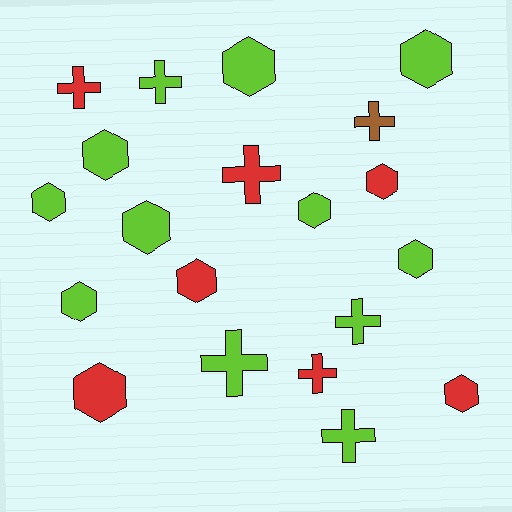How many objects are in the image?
There are 20 objects.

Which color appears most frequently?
Lime, with 12 objects.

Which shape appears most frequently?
Hexagon, with 12 objects.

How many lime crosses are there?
There are 4 lime crosses.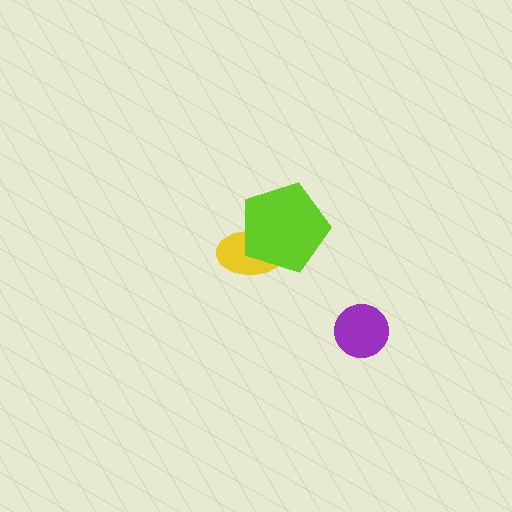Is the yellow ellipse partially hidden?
Yes, it is partially covered by another shape.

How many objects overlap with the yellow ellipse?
1 object overlaps with the yellow ellipse.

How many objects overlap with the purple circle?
0 objects overlap with the purple circle.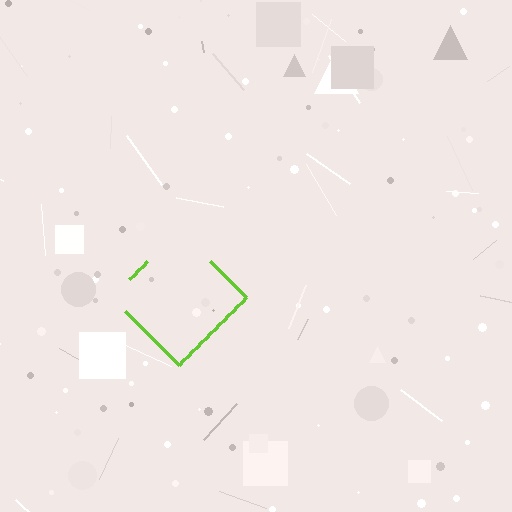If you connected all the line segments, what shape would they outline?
They would outline a diamond.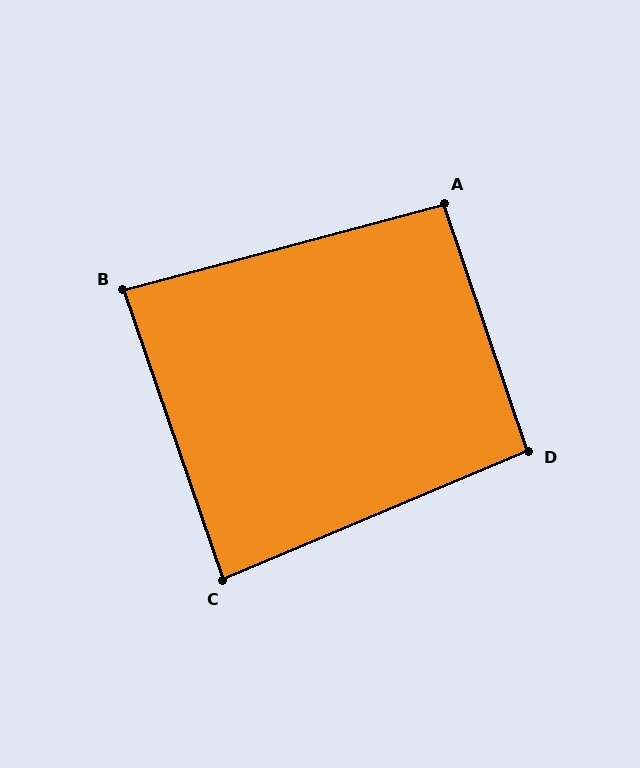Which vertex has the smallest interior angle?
B, at approximately 86 degrees.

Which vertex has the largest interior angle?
D, at approximately 94 degrees.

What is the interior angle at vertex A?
Approximately 94 degrees (approximately right).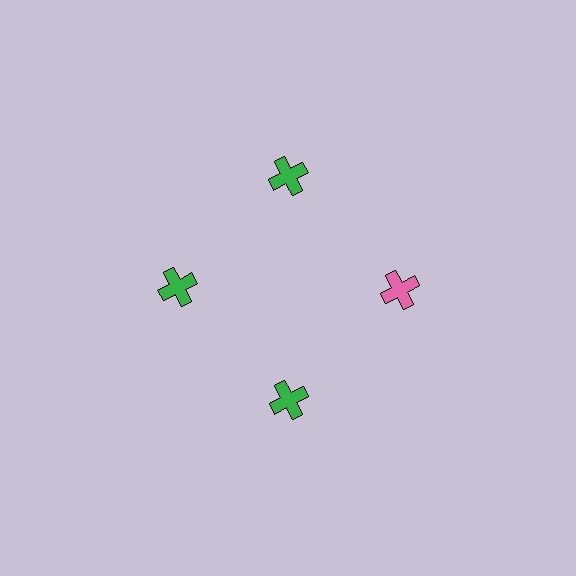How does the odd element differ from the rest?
It has a different color: pink instead of green.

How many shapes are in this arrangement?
There are 4 shapes arranged in a ring pattern.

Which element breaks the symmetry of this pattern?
The pink cross at roughly the 3 o'clock position breaks the symmetry. All other shapes are green crosses.